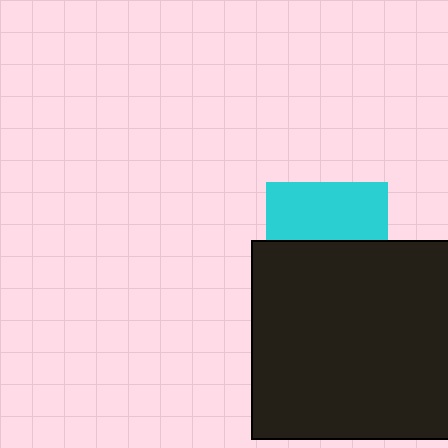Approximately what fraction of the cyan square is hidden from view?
Roughly 52% of the cyan square is hidden behind the black square.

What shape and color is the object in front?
The object in front is a black square.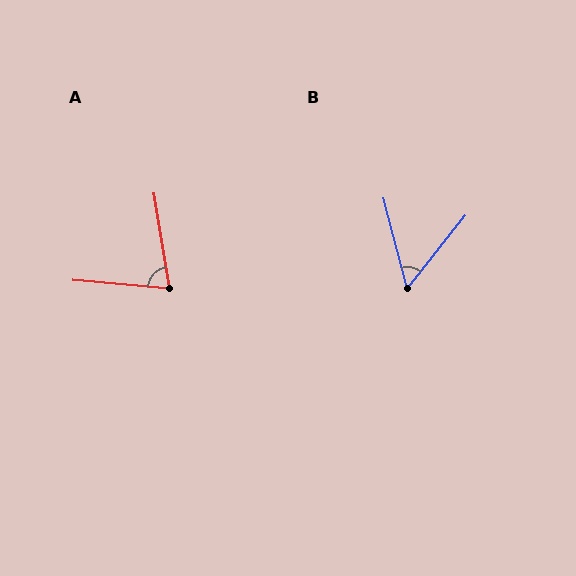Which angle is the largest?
A, at approximately 76 degrees.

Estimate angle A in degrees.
Approximately 76 degrees.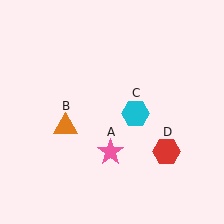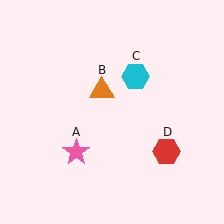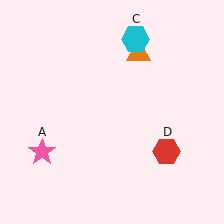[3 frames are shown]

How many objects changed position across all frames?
3 objects changed position: pink star (object A), orange triangle (object B), cyan hexagon (object C).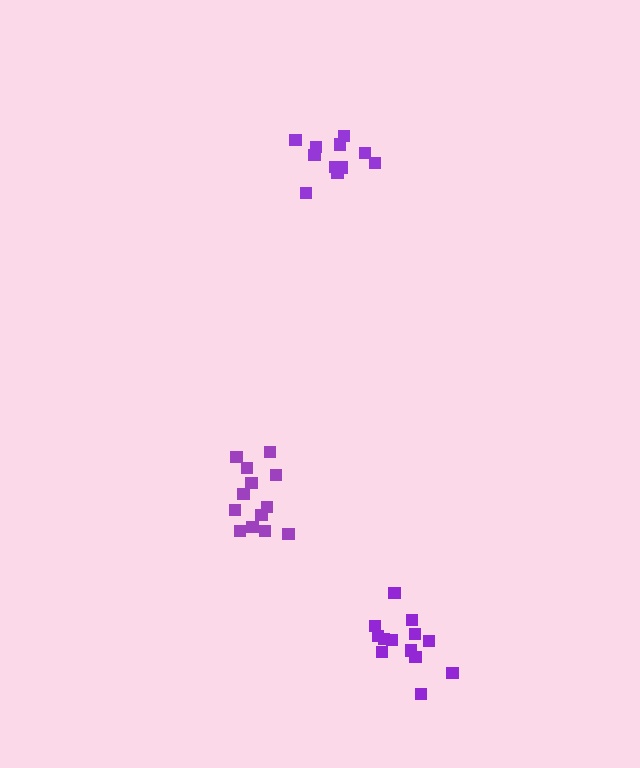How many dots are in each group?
Group 1: 12 dots, Group 2: 13 dots, Group 3: 13 dots (38 total).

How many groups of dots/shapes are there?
There are 3 groups.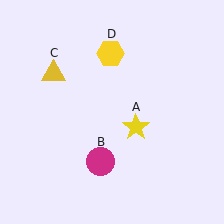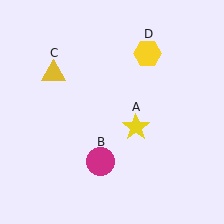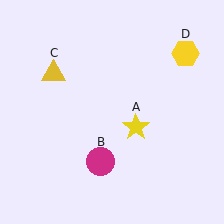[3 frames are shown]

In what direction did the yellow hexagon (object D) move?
The yellow hexagon (object D) moved right.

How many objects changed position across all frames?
1 object changed position: yellow hexagon (object D).